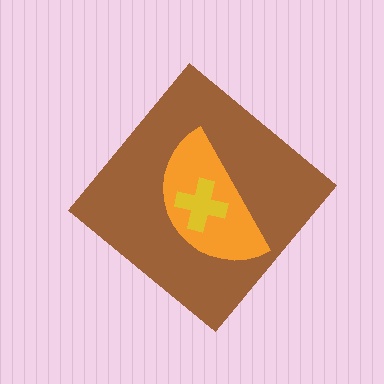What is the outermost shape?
The brown diamond.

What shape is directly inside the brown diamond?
The orange semicircle.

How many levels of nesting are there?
3.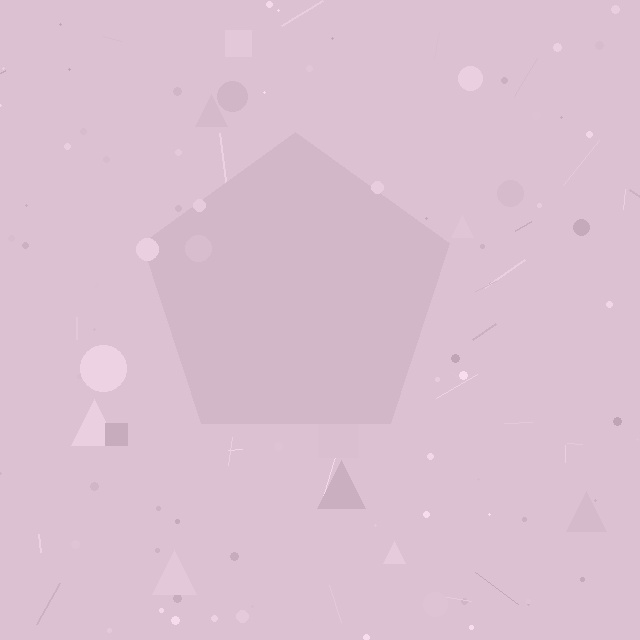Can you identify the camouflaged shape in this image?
The camouflaged shape is a pentagon.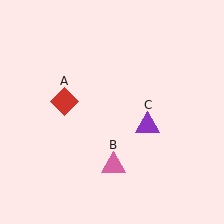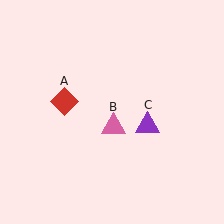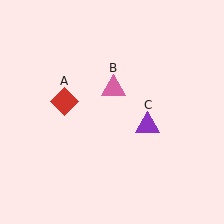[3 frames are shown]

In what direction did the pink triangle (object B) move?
The pink triangle (object B) moved up.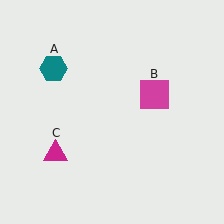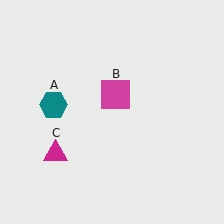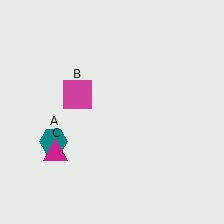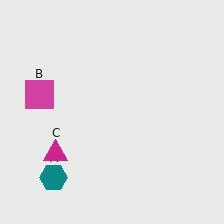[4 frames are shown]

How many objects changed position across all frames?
2 objects changed position: teal hexagon (object A), magenta square (object B).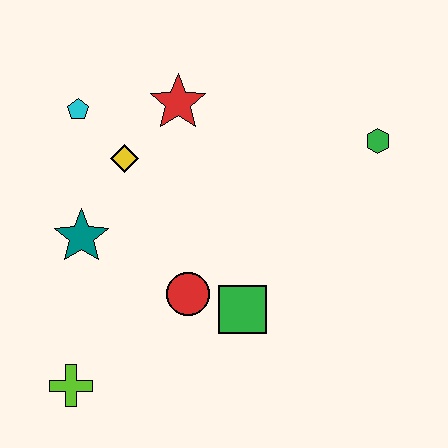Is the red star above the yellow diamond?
Yes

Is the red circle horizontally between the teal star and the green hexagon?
Yes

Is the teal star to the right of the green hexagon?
No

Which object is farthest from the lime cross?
The green hexagon is farthest from the lime cross.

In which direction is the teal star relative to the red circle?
The teal star is to the left of the red circle.